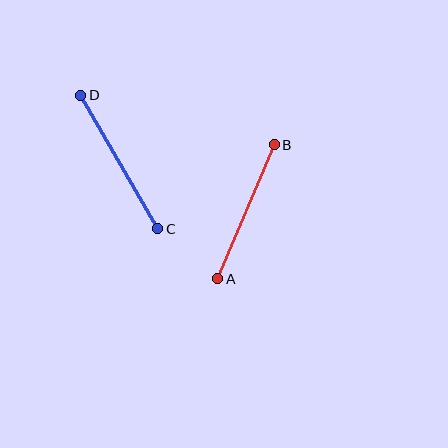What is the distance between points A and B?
The distance is approximately 146 pixels.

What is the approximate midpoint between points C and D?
The midpoint is at approximately (119, 162) pixels.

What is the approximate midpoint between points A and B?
The midpoint is at approximately (246, 212) pixels.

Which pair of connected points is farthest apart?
Points C and D are farthest apart.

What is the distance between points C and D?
The distance is approximately 154 pixels.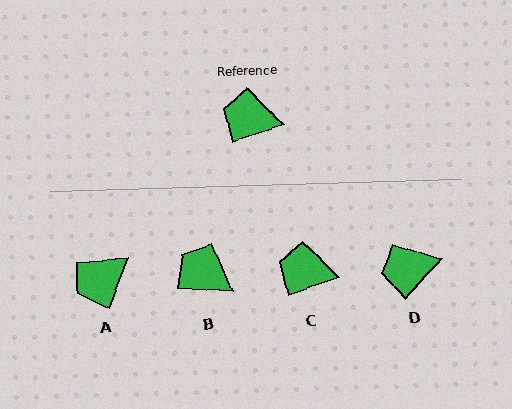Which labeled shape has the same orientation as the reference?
C.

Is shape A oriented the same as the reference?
No, it is off by about 51 degrees.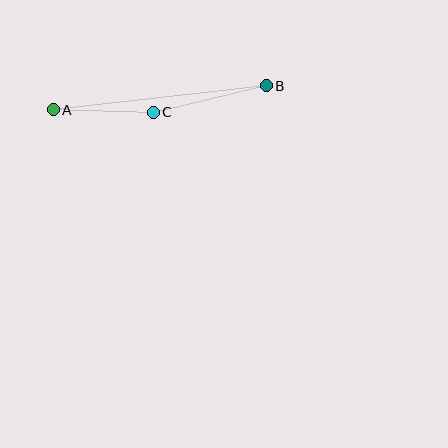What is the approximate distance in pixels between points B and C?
The distance between B and C is approximately 116 pixels.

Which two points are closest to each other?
Points A and C are closest to each other.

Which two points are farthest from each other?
Points A and B are farthest from each other.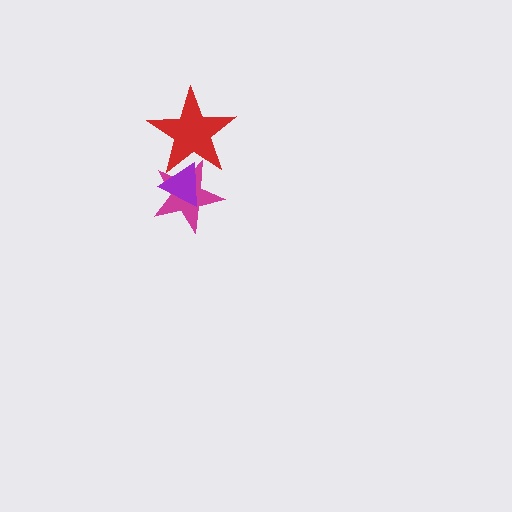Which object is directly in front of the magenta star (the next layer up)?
The purple triangle is directly in front of the magenta star.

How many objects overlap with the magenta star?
2 objects overlap with the magenta star.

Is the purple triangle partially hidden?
Yes, it is partially covered by another shape.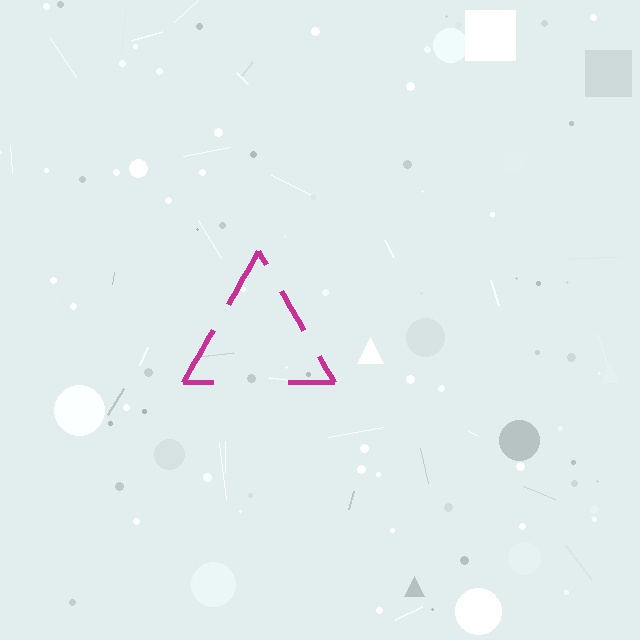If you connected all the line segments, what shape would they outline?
They would outline a triangle.